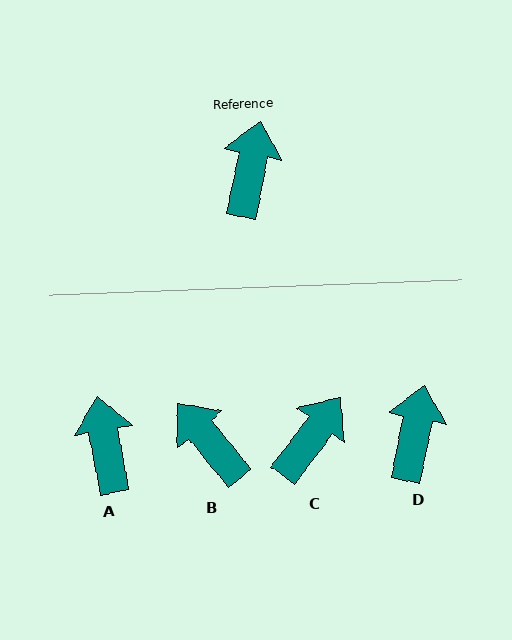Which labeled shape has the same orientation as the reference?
D.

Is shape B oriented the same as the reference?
No, it is off by about 51 degrees.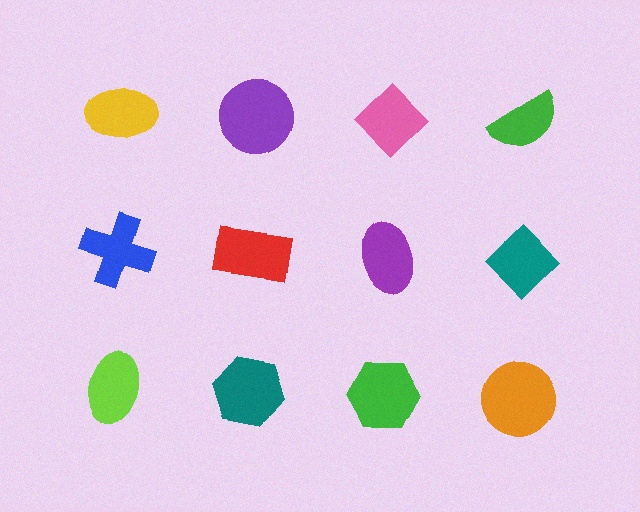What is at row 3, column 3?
A green hexagon.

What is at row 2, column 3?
A purple ellipse.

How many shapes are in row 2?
4 shapes.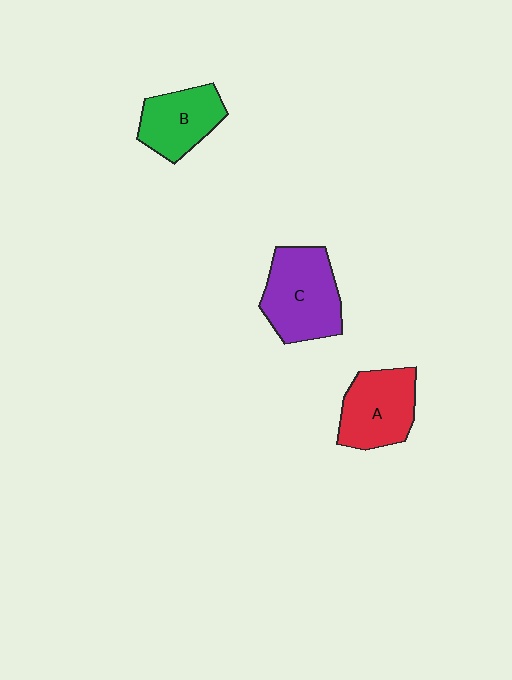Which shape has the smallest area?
Shape B (green).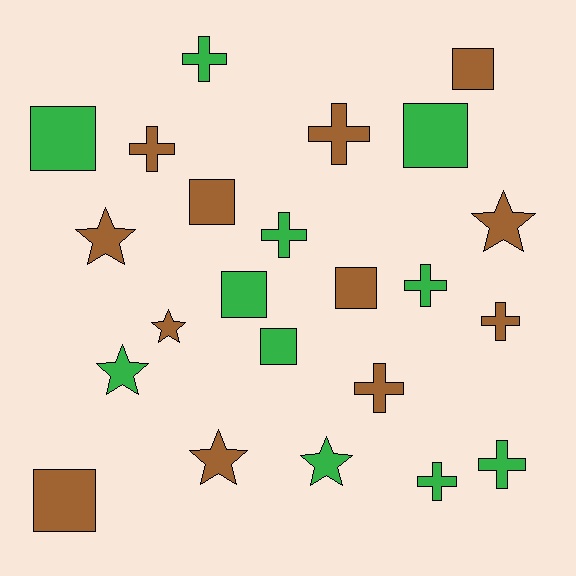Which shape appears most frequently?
Cross, with 9 objects.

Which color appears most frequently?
Brown, with 12 objects.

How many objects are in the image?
There are 23 objects.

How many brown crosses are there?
There are 4 brown crosses.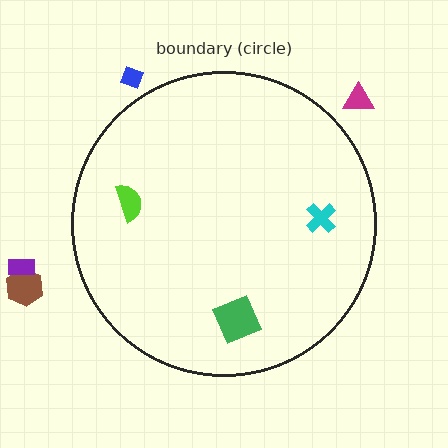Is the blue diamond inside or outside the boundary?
Outside.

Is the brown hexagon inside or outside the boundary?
Outside.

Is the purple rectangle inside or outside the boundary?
Outside.